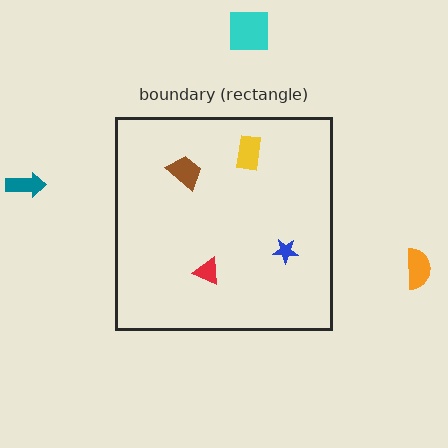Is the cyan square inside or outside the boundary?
Outside.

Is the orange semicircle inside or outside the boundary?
Outside.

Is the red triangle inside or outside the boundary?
Inside.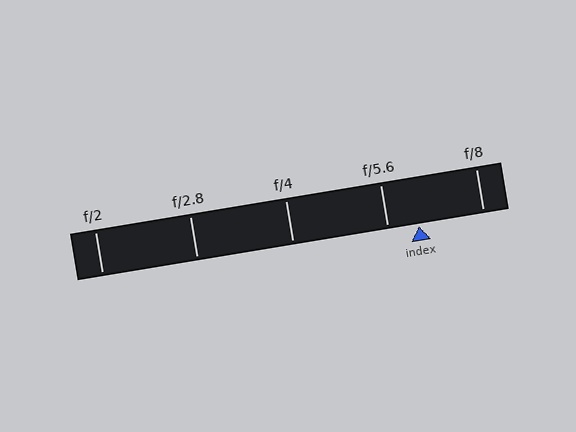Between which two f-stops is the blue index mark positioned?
The index mark is between f/5.6 and f/8.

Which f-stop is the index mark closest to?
The index mark is closest to f/5.6.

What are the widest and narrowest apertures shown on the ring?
The widest aperture shown is f/2 and the narrowest is f/8.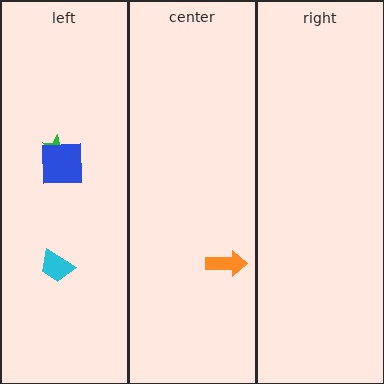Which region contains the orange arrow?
The center region.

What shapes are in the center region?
The orange arrow.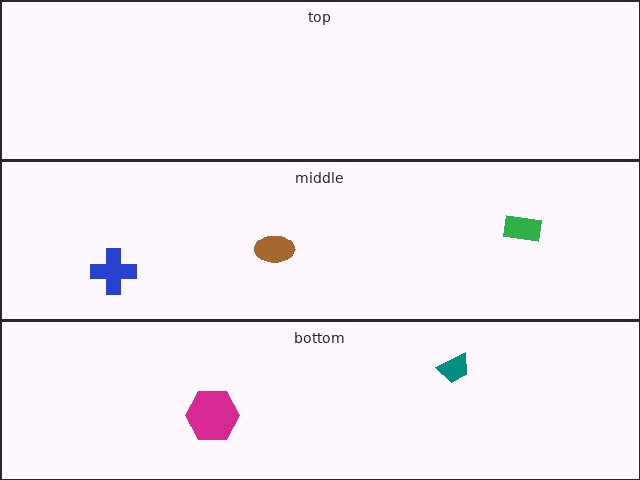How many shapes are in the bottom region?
2.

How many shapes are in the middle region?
3.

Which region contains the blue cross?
The middle region.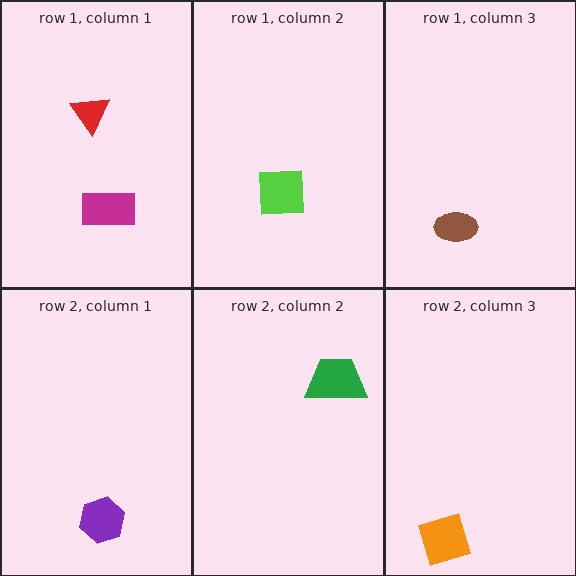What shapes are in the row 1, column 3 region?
The brown ellipse.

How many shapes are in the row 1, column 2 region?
1.